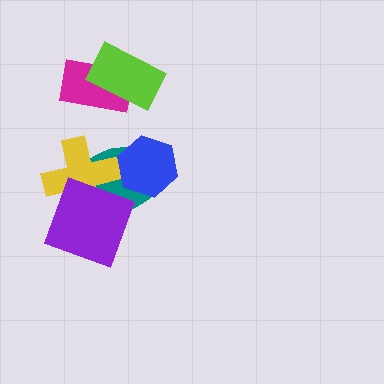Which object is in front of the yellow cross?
The purple diamond is in front of the yellow cross.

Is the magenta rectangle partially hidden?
Yes, it is partially covered by another shape.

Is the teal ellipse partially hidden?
Yes, it is partially covered by another shape.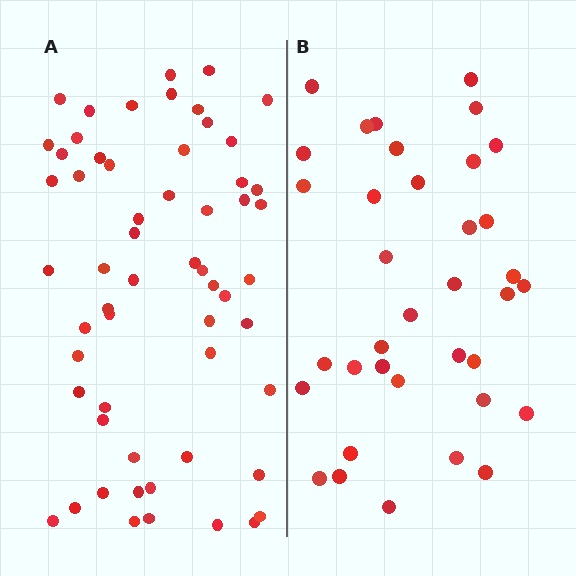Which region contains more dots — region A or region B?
Region A (the left region) has more dots.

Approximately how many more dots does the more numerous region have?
Region A has approximately 20 more dots than region B.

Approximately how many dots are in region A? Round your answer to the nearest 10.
About 60 dots. (The exact count is 58, which rounds to 60.)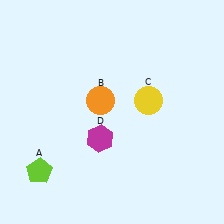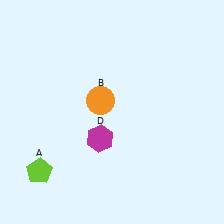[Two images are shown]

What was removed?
The yellow circle (C) was removed in Image 2.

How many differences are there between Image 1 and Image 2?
There is 1 difference between the two images.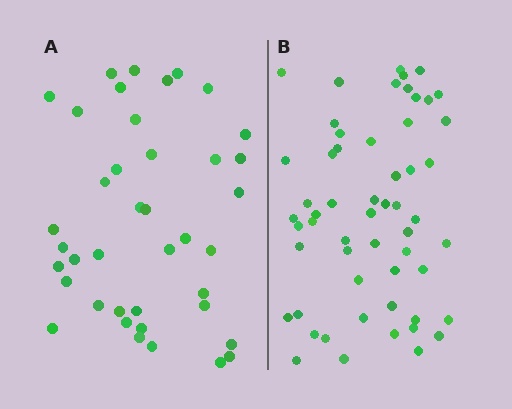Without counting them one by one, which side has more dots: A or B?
Region B (the right region) has more dots.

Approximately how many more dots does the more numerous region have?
Region B has approximately 15 more dots than region A.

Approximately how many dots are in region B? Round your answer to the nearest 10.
About 60 dots. (The exact count is 56, which rounds to 60.)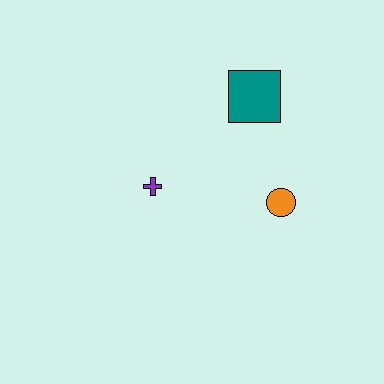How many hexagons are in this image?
There are no hexagons.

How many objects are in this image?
There are 3 objects.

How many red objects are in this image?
There are no red objects.